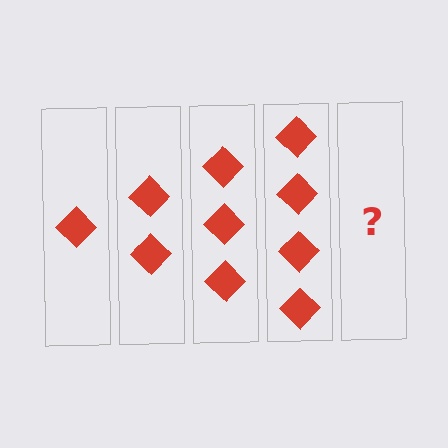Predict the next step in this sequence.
The next step is 5 diamonds.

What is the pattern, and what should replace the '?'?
The pattern is that each step adds one more diamond. The '?' should be 5 diamonds.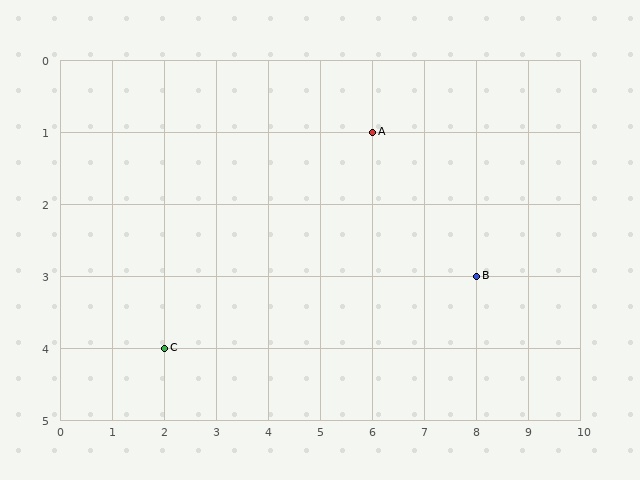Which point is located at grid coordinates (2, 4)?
Point C is at (2, 4).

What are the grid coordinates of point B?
Point B is at grid coordinates (8, 3).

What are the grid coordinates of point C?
Point C is at grid coordinates (2, 4).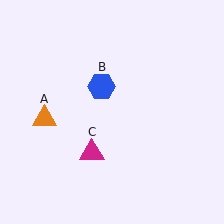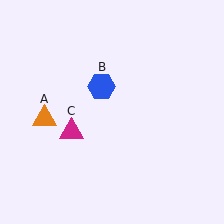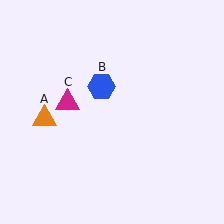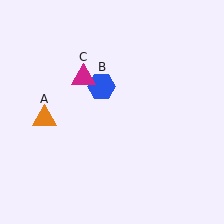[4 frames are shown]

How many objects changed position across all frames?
1 object changed position: magenta triangle (object C).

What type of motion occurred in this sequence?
The magenta triangle (object C) rotated clockwise around the center of the scene.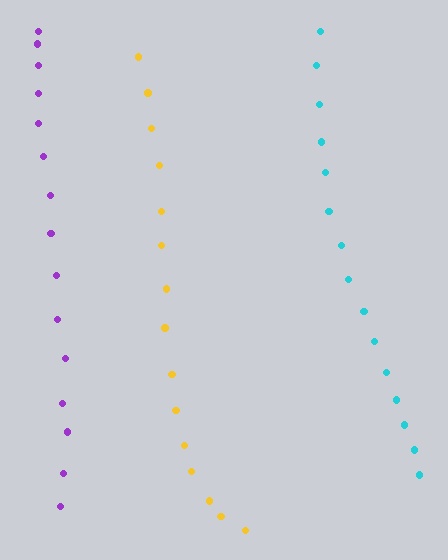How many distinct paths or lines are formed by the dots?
There are 3 distinct paths.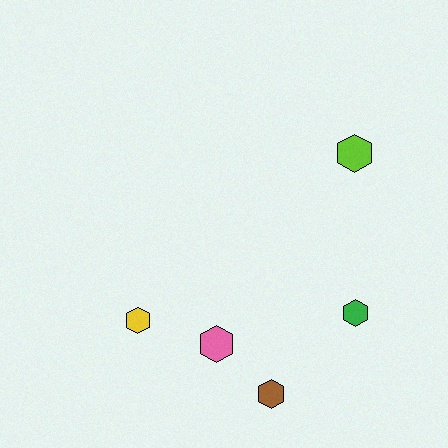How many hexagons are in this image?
There are 5 hexagons.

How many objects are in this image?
There are 5 objects.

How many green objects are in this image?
There is 1 green object.